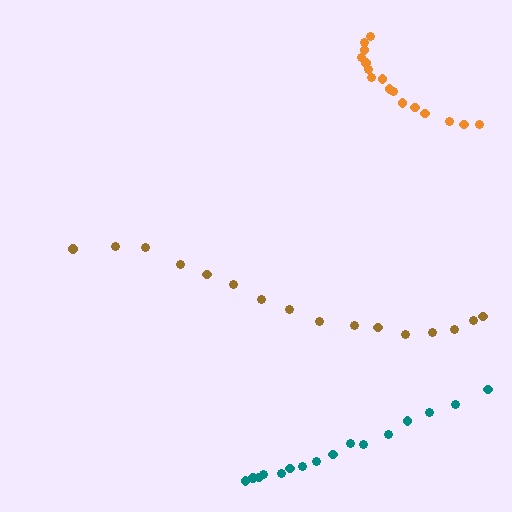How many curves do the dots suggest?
There are 3 distinct paths.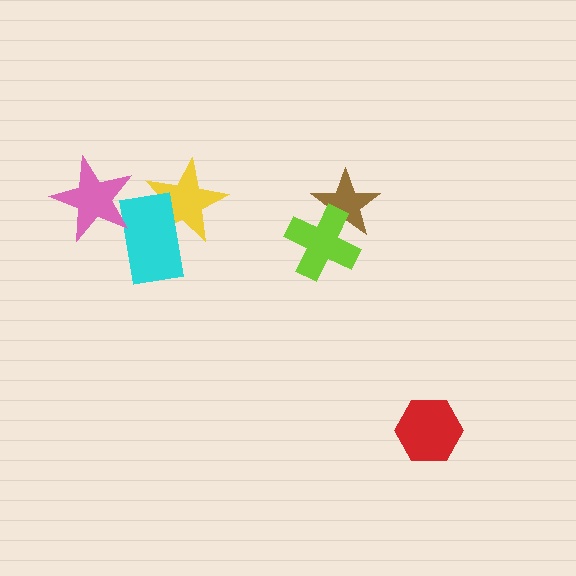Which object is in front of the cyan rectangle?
The pink star is in front of the cyan rectangle.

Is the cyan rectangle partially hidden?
Yes, it is partially covered by another shape.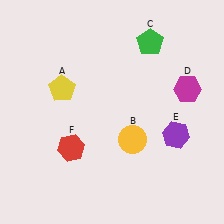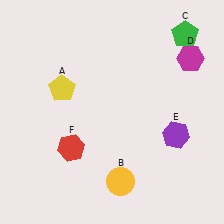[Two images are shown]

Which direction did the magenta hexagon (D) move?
The magenta hexagon (D) moved up.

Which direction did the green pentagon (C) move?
The green pentagon (C) moved right.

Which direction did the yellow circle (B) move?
The yellow circle (B) moved down.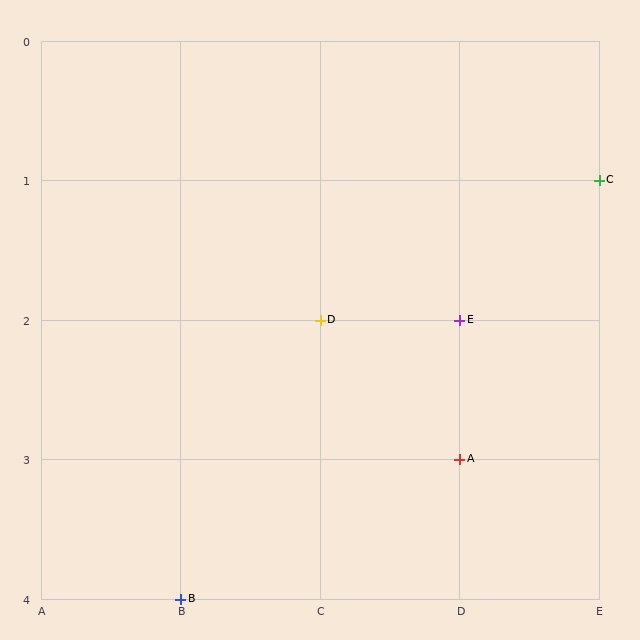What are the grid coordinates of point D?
Point D is at grid coordinates (C, 2).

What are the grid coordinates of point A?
Point A is at grid coordinates (D, 3).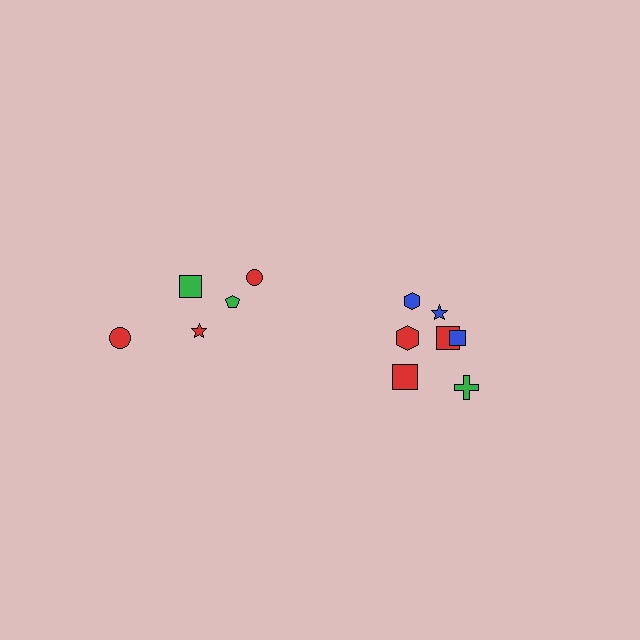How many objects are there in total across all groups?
There are 12 objects.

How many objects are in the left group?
There are 5 objects.